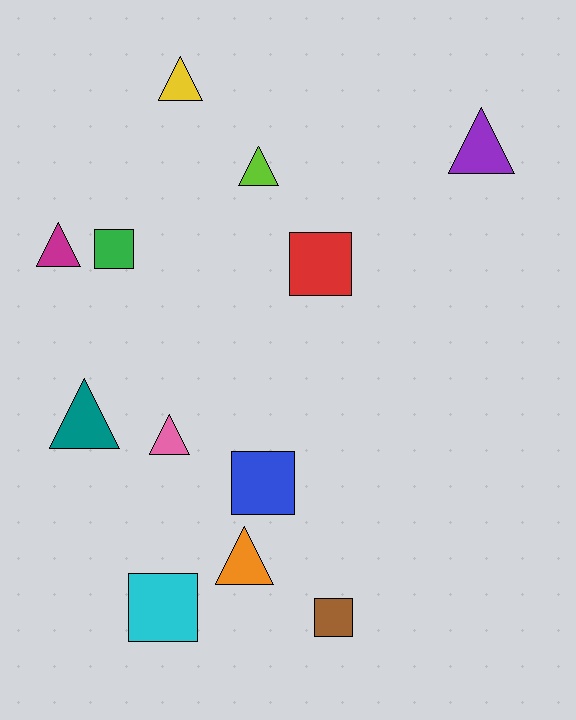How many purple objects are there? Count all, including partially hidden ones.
There is 1 purple object.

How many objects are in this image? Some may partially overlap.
There are 12 objects.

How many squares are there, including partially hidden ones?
There are 5 squares.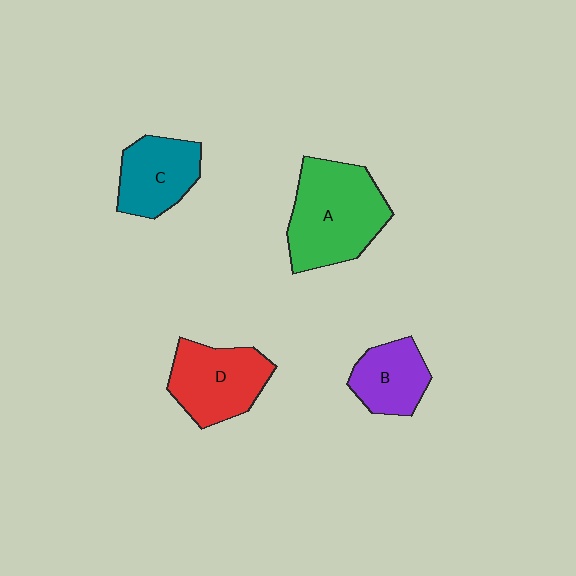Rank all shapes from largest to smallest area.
From largest to smallest: A (green), D (red), C (teal), B (purple).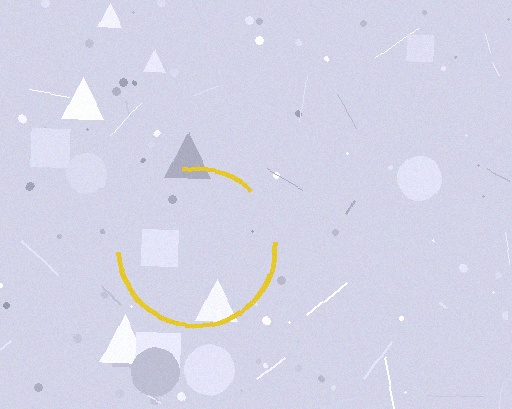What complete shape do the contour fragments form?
The contour fragments form a circle.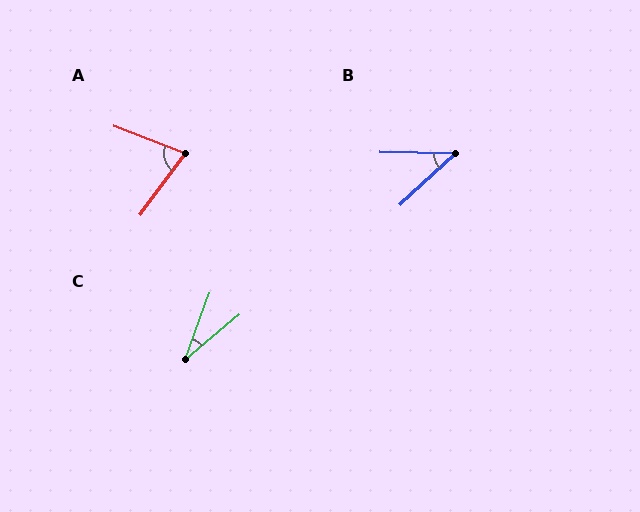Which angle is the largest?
A, at approximately 75 degrees.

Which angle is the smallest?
C, at approximately 30 degrees.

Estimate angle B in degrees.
Approximately 44 degrees.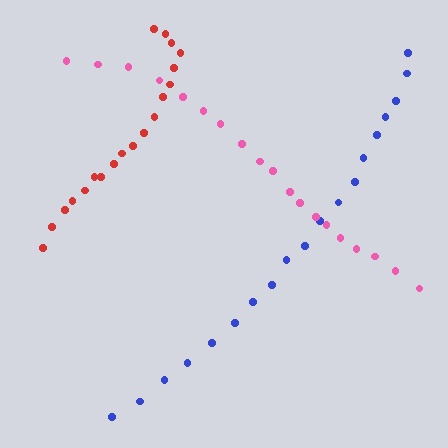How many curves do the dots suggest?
There are 3 distinct paths.